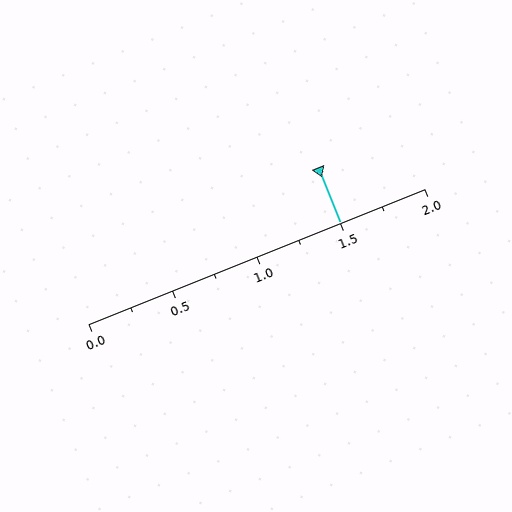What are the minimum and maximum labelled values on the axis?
The axis runs from 0.0 to 2.0.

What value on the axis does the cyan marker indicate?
The marker indicates approximately 1.5.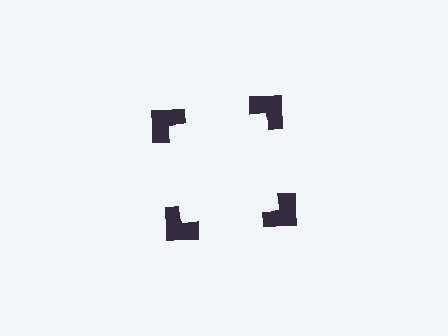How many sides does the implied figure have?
4 sides.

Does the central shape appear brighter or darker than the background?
It typically appears slightly brighter than the background, even though no actual brightness change is drawn.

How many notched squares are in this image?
There are 4 — one at each vertex of the illusory square.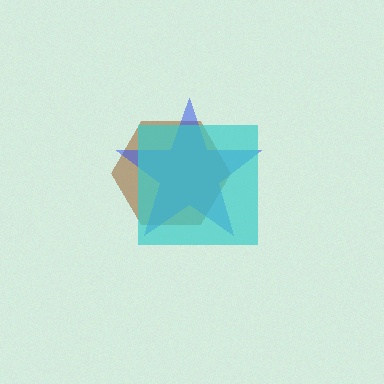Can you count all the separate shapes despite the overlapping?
Yes, there are 3 separate shapes.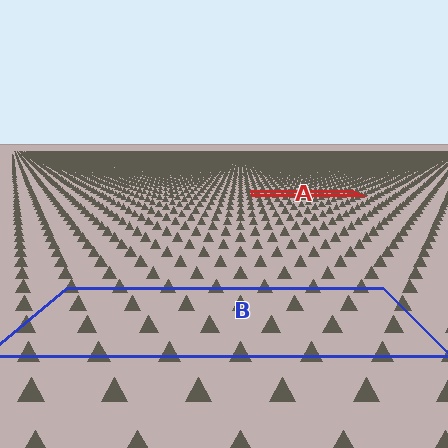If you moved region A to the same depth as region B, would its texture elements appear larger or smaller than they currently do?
They would appear larger. At a closer depth, the same texture elements are projected at a bigger on-screen size.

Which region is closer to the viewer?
Region B is closer. The texture elements there are larger and more spread out.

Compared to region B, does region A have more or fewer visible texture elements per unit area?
Region A has more texture elements per unit area — they are packed more densely because it is farther away.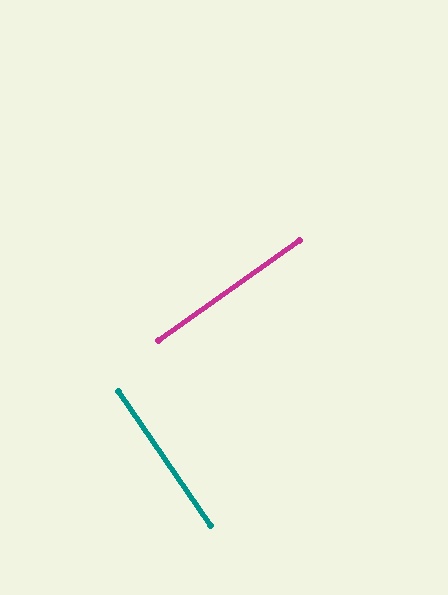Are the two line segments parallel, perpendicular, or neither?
Perpendicular — they meet at approximately 89°.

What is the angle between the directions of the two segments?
Approximately 89 degrees.